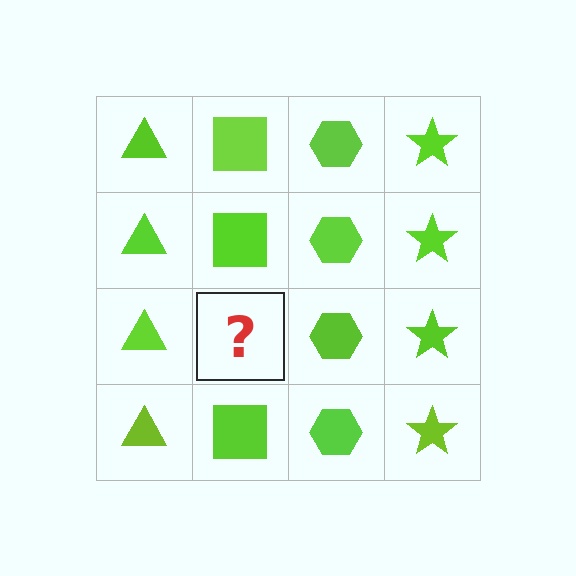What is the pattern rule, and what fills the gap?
The rule is that each column has a consistent shape. The gap should be filled with a lime square.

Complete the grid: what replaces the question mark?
The question mark should be replaced with a lime square.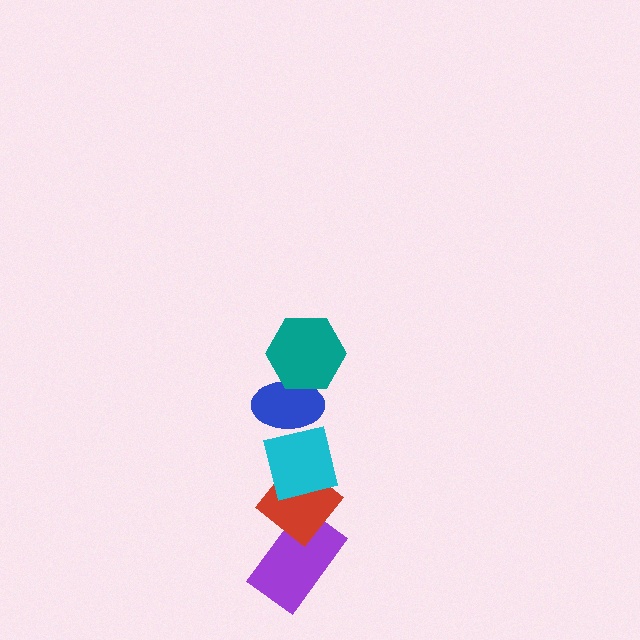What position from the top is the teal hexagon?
The teal hexagon is 1st from the top.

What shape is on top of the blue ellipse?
The teal hexagon is on top of the blue ellipse.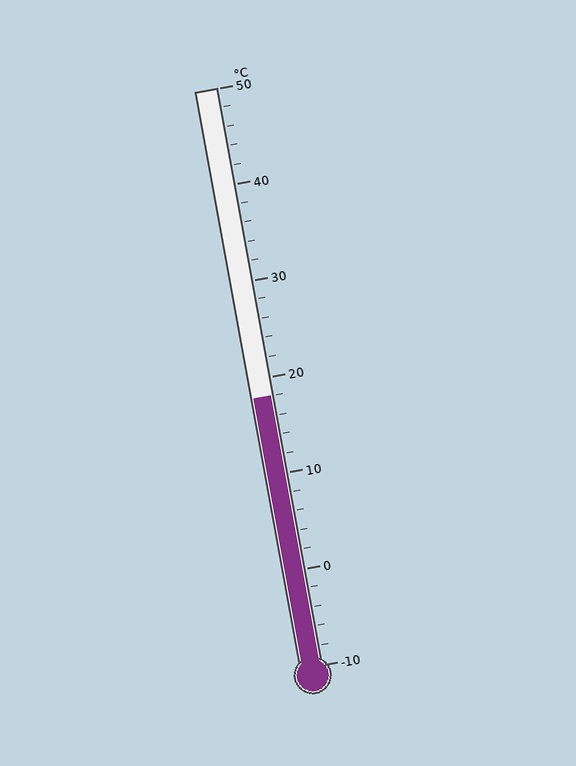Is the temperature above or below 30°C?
The temperature is below 30°C.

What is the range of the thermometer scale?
The thermometer scale ranges from -10°C to 50°C.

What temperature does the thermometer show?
The thermometer shows approximately 18°C.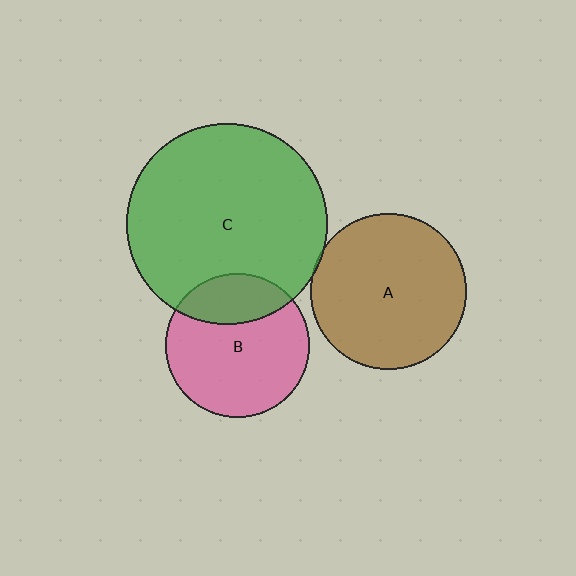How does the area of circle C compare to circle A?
Approximately 1.6 times.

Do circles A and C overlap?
Yes.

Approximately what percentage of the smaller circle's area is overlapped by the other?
Approximately 5%.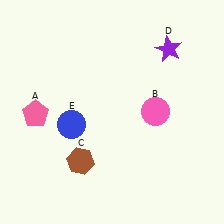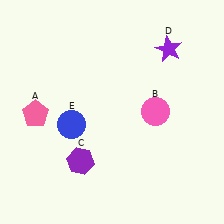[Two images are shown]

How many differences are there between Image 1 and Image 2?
There is 1 difference between the two images.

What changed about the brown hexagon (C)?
In Image 1, C is brown. In Image 2, it changed to purple.